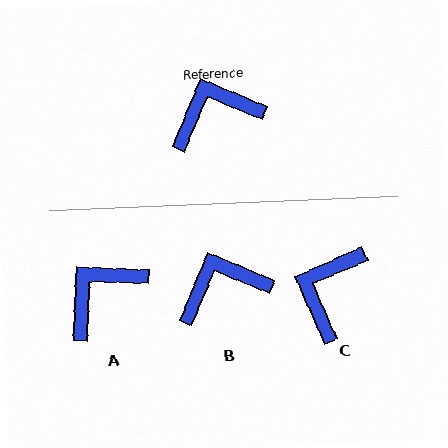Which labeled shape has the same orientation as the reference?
B.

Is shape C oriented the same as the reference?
No, it is off by about 46 degrees.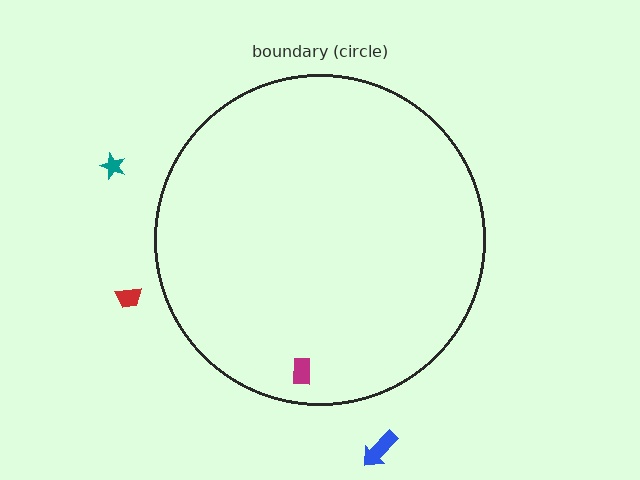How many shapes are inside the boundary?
1 inside, 3 outside.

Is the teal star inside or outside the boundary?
Outside.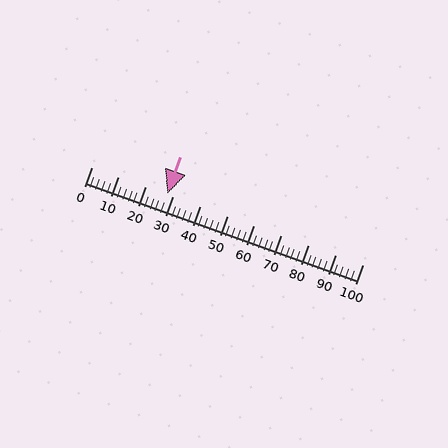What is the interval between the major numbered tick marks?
The major tick marks are spaced 10 units apart.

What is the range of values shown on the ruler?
The ruler shows values from 0 to 100.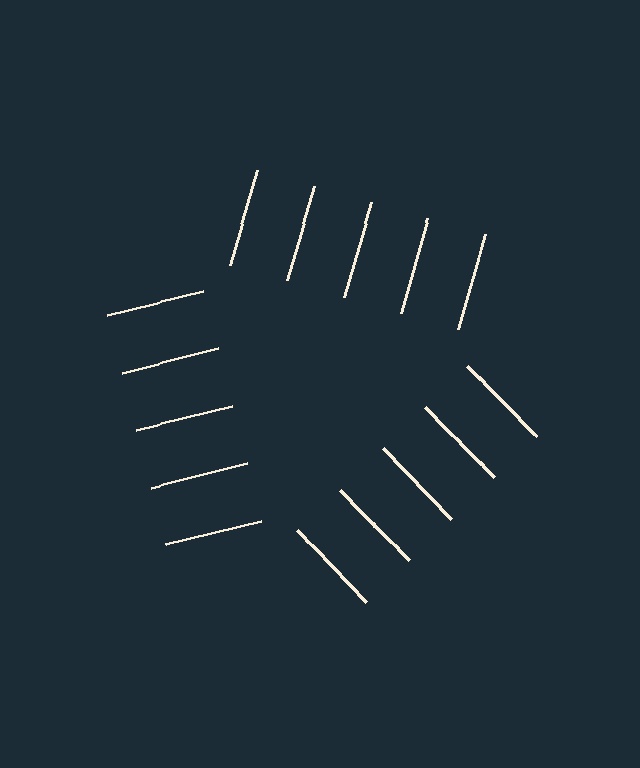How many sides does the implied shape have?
3 sides — the line-ends trace a triangle.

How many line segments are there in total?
15 — 5 along each of the 3 edges.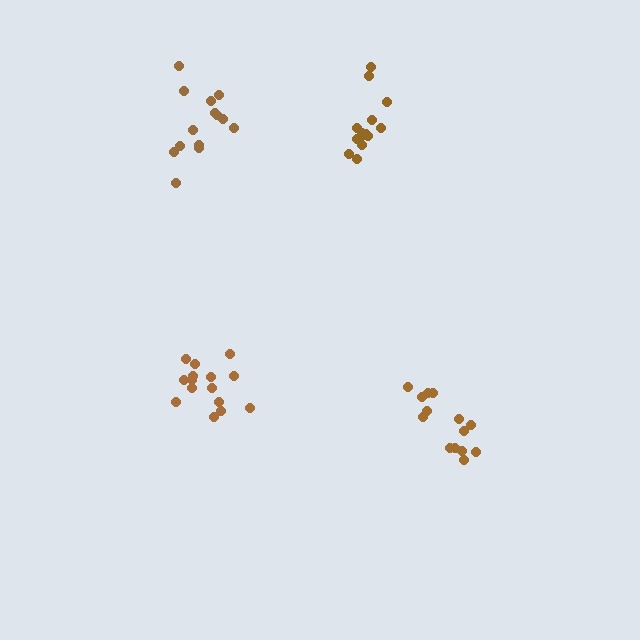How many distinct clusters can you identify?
There are 4 distinct clusters.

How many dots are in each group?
Group 1: 15 dots, Group 2: 14 dots, Group 3: 14 dots, Group 4: 14 dots (57 total).